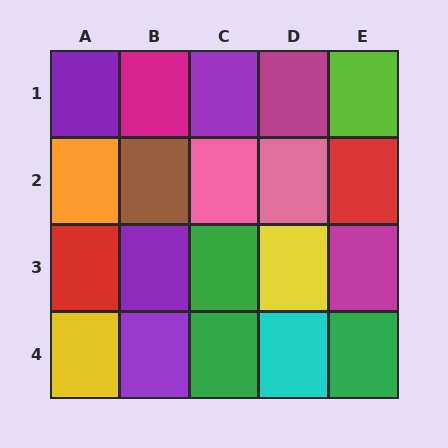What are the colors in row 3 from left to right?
Red, purple, green, yellow, magenta.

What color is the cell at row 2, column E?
Red.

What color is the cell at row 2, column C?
Pink.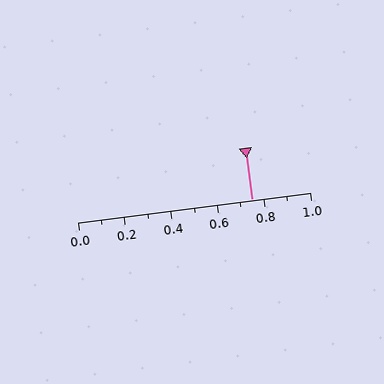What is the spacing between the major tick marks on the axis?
The major ticks are spaced 0.2 apart.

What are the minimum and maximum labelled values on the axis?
The axis runs from 0.0 to 1.0.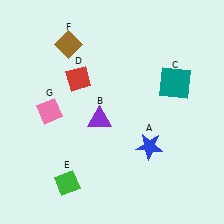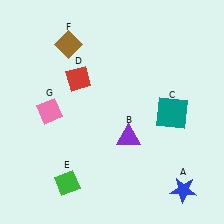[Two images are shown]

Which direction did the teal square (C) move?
The teal square (C) moved down.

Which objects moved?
The objects that moved are: the blue star (A), the purple triangle (B), the teal square (C).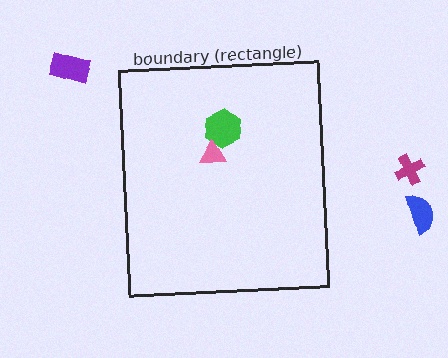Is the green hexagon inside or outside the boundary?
Inside.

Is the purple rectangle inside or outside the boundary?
Outside.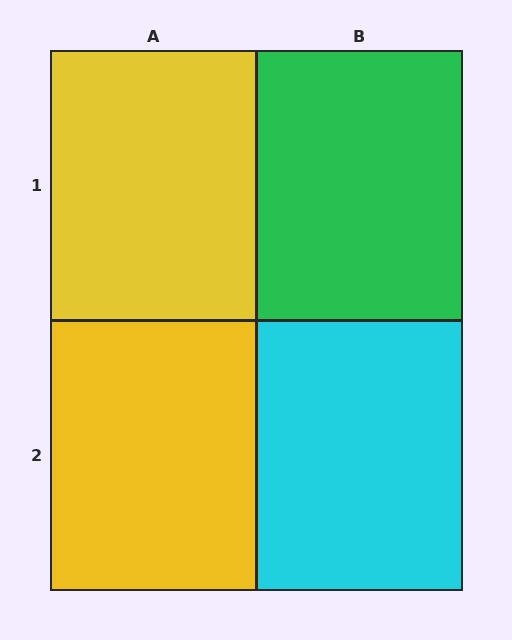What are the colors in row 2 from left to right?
Yellow, cyan.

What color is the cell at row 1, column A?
Yellow.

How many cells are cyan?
1 cell is cyan.